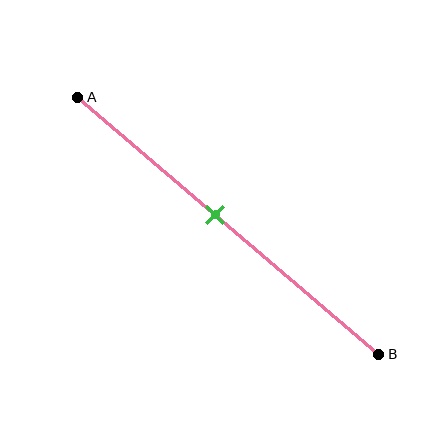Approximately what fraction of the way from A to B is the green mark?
The green mark is approximately 45% of the way from A to B.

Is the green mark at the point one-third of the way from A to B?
No, the mark is at about 45% from A, not at the 33% one-third point.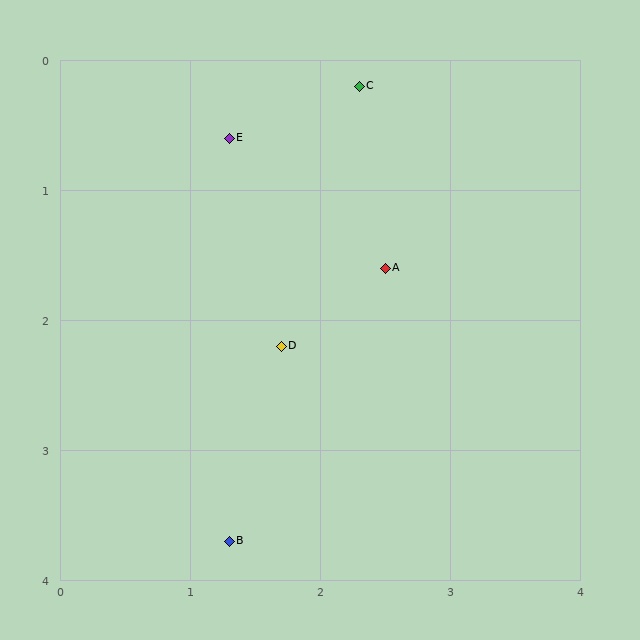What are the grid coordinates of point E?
Point E is at approximately (1.3, 0.6).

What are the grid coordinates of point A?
Point A is at approximately (2.5, 1.6).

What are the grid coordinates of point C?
Point C is at approximately (2.3, 0.2).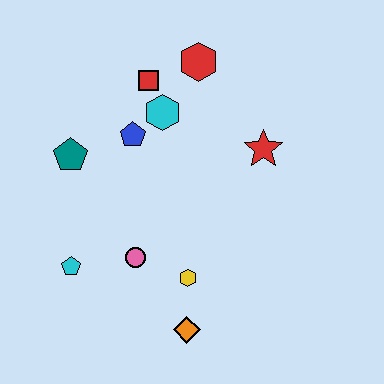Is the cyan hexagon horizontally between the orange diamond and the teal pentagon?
Yes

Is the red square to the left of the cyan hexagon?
Yes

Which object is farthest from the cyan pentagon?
The red hexagon is farthest from the cyan pentagon.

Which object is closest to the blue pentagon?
The cyan hexagon is closest to the blue pentagon.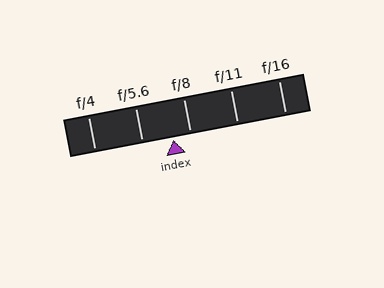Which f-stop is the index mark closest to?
The index mark is closest to f/8.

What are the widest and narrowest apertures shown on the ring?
The widest aperture shown is f/4 and the narrowest is f/16.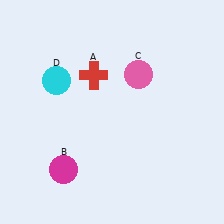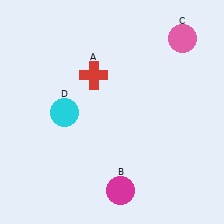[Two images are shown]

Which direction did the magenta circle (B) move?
The magenta circle (B) moved right.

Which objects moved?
The objects that moved are: the magenta circle (B), the pink circle (C), the cyan circle (D).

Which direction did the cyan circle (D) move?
The cyan circle (D) moved down.